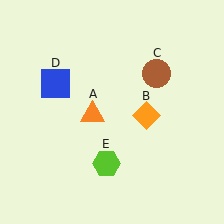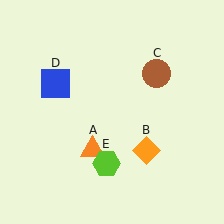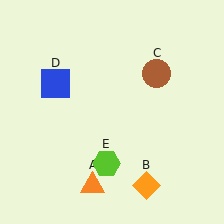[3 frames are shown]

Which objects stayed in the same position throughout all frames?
Brown circle (object C) and blue square (object D) and lime hexagon (object E) remained stationary.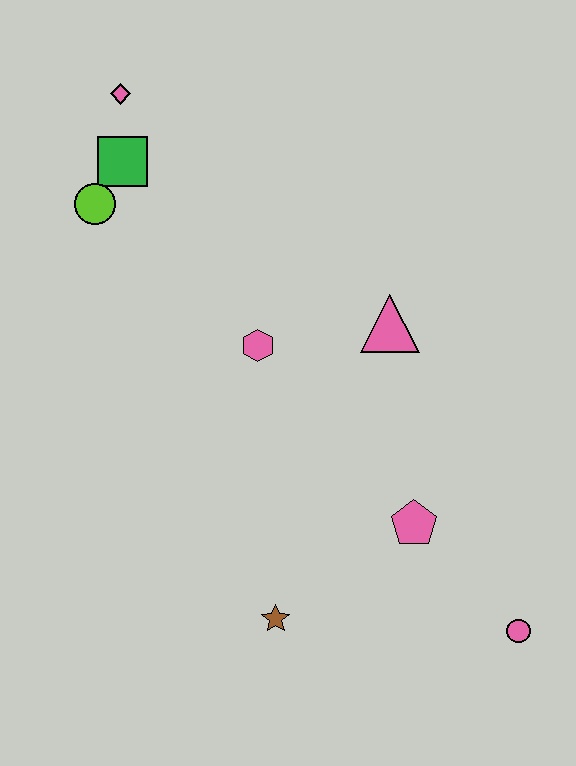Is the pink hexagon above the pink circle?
Yes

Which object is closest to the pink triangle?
The pink hexagon is closest to the pink triangle.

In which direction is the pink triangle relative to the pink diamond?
The pink triangle is to the right of the pink diamond.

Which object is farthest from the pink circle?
The pink diamond is farthest from the pink circle.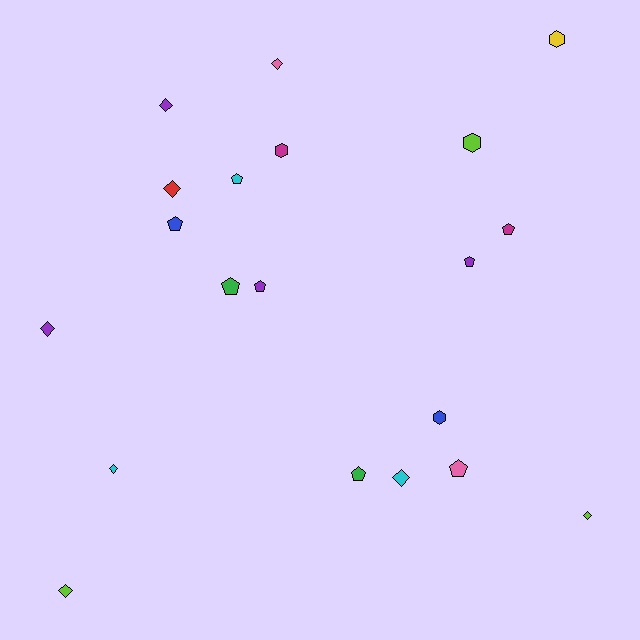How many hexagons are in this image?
There are 4 hexagons.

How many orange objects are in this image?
There are no orange objects.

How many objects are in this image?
There are 20 objects.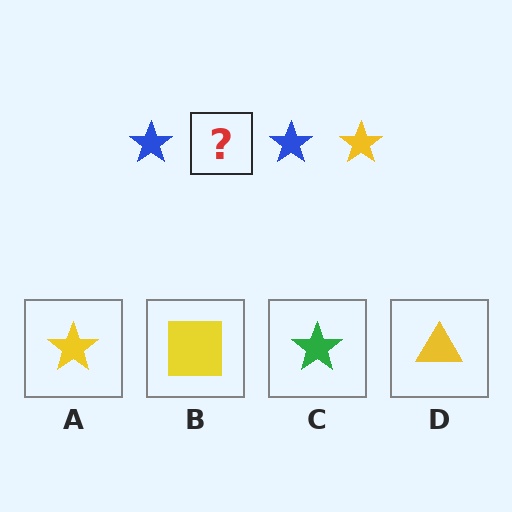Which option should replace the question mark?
Option A.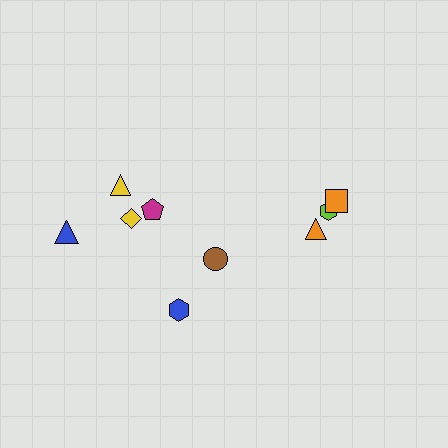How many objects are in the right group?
There are 3 objects.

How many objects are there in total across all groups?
There are 9 objects.